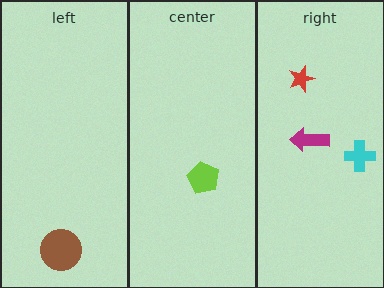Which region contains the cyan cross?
The right region.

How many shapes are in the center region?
1.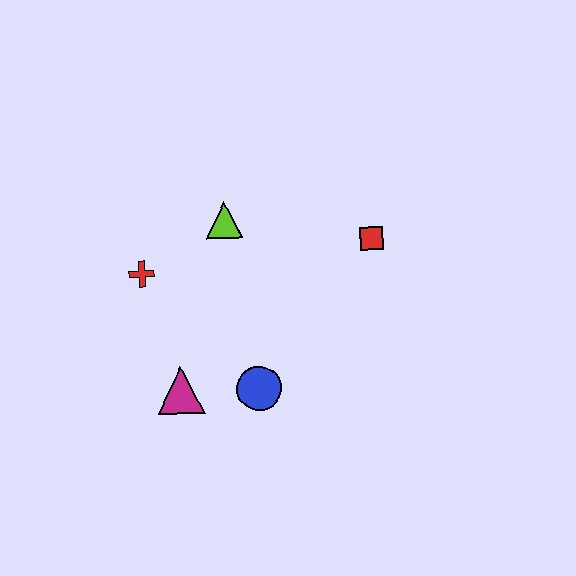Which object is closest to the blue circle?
The magenta triangle is closest to the blue circle.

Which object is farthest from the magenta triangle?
The red square is farthest from the magenta triangle.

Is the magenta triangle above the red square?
No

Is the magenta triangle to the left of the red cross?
No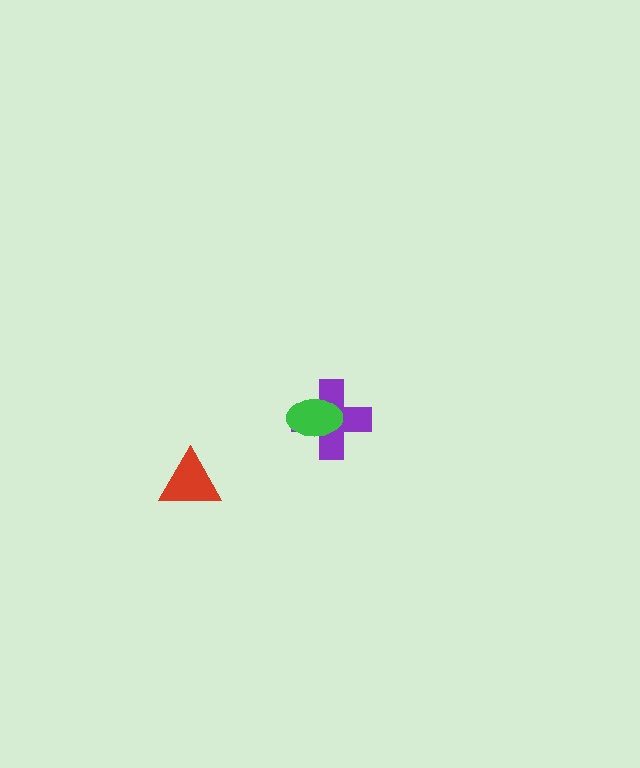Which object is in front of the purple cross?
The green ellipse is in front of the purple cross.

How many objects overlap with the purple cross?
1 object overlaps with the purple cross.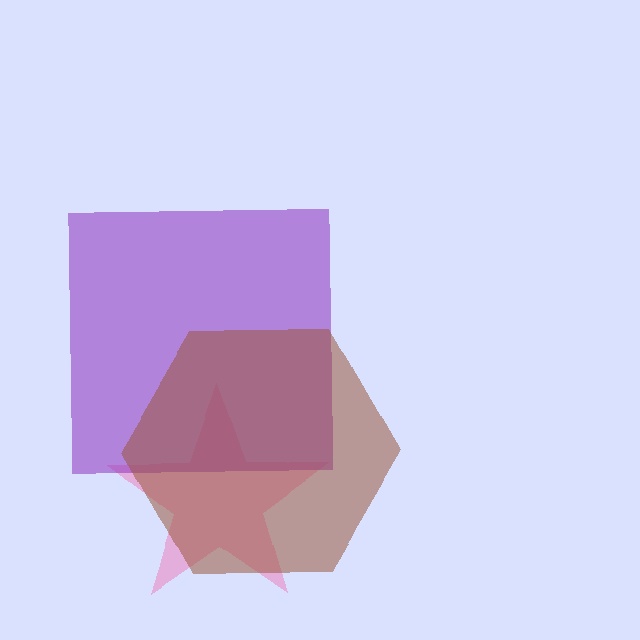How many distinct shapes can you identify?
There are 3 distinct shapes: a pink star, a purple square, a brown hexagon.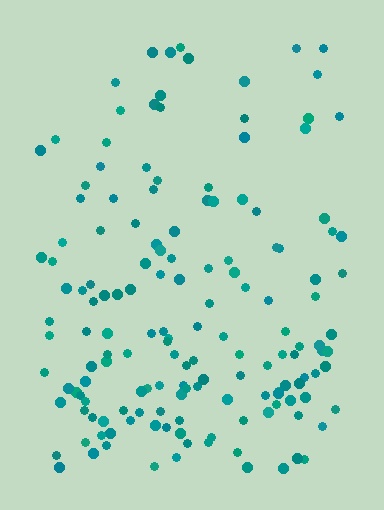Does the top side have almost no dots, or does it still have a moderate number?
Still a moderate number, just noticeably fewer than the bottom.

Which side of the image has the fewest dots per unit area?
The top.